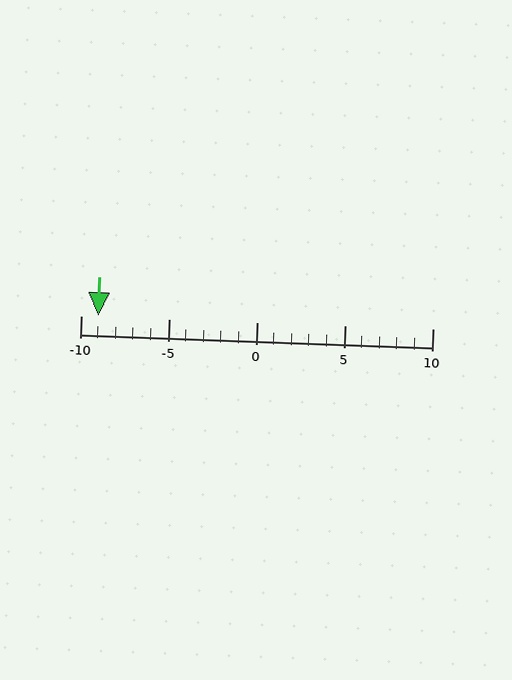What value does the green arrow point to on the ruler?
The green arrow points to approximately -9.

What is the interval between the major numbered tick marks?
The major tick marks are spaced 5 units apart.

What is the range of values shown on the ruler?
The ruler shows values from -10 to 10.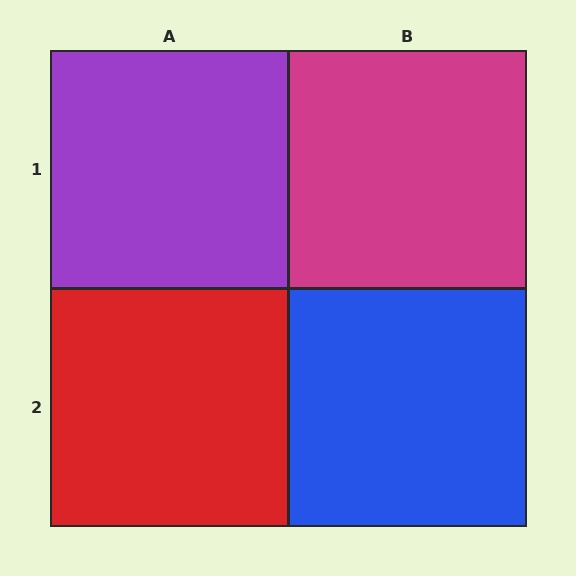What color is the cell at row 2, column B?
Blue.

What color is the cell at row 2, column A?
Red.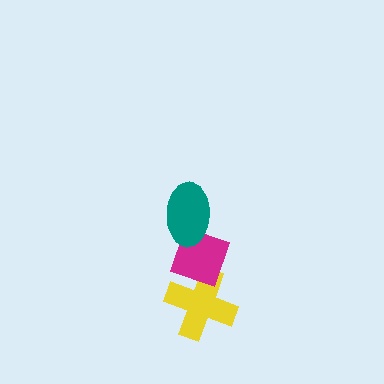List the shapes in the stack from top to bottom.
From top to bottom: the teal ellipse, the magenta diamond, the yellow cross.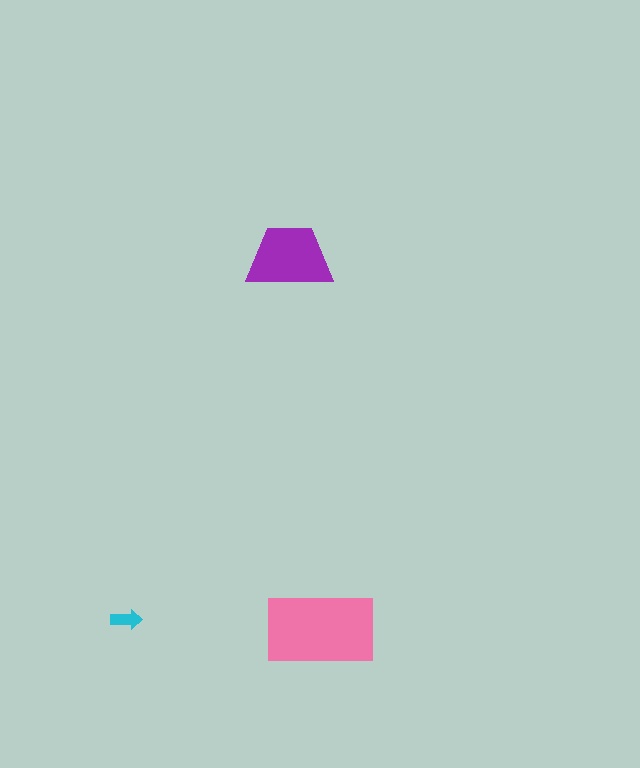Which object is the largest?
The pink rectangle.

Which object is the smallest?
The cyan arrow.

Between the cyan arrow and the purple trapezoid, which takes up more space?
The purple trapezoid.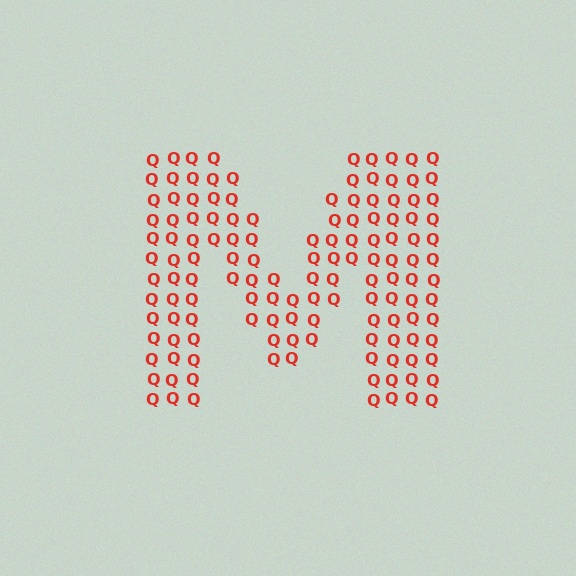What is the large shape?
The large shape is the letter M.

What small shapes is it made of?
It is made of small letter Q's.